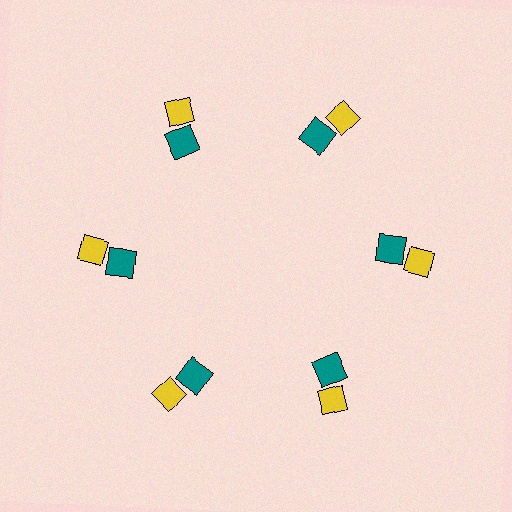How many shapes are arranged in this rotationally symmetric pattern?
There are 12 shapes, arranged in 6 groups of 2.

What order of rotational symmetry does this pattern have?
This pattern has 6-fold rotational symmetry.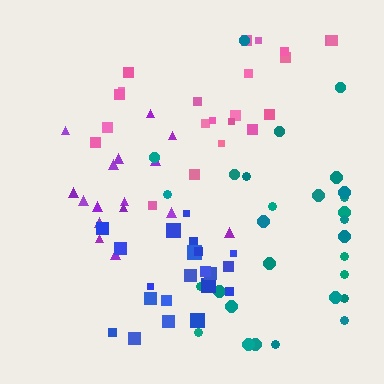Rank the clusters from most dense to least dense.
blue, purple, teal, pink.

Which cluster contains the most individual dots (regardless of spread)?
Teal (31).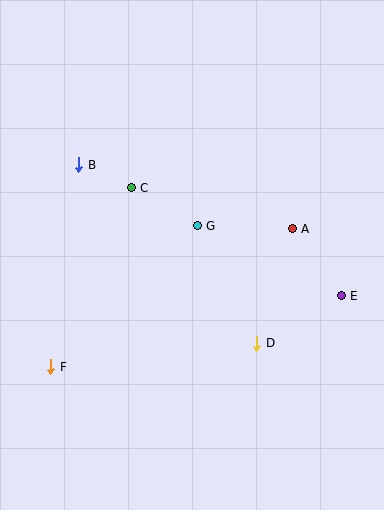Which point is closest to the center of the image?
Point G at (197, 226) is closest to the center.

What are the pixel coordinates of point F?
Point F is at (51, 367).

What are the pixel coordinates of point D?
Point D is at (257, 343).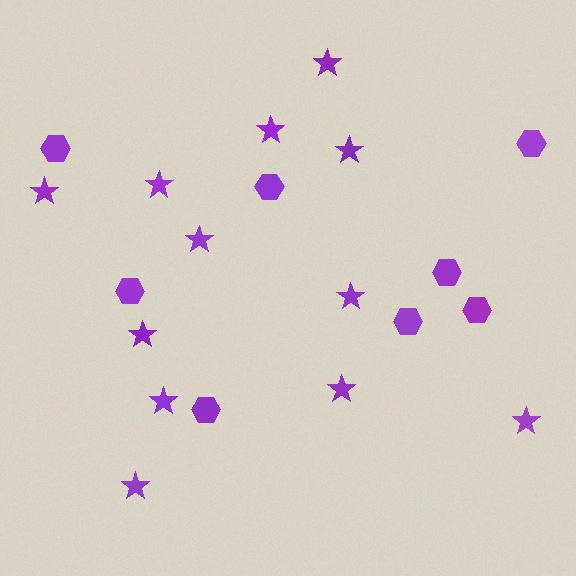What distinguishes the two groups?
There are 2 groups: one group of stars (12) and one group of hexagons (8).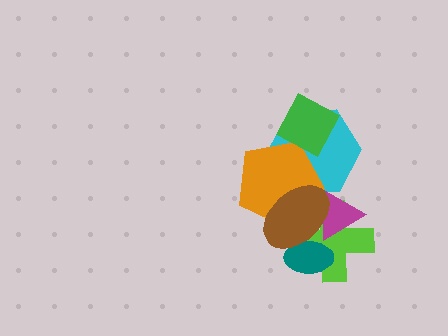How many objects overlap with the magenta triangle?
4 objects overlap with the magenta triangle.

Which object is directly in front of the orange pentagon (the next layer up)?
The brown ellipse is directly in front of the orange pentagon.